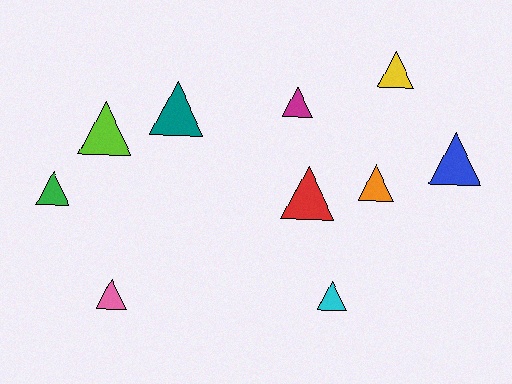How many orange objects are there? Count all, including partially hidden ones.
There is 1 orange object.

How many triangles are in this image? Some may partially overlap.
There are 10 triangles.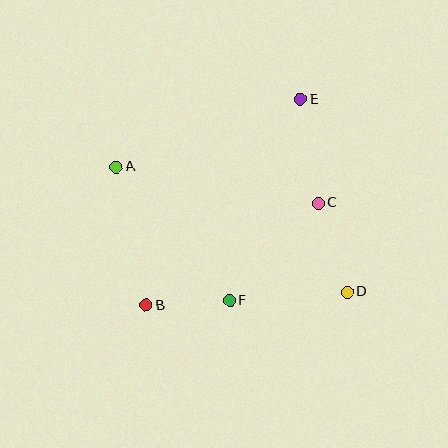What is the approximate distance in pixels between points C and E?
The distance between C and E is approximately 105 pixels.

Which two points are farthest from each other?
Points A and D are farthest from each other.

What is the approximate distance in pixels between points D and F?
The distance between D and F is approximately 118 pixels.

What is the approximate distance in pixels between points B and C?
The distance between B and C is approximately 200 pixels.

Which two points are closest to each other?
Points B and F are closest to each other.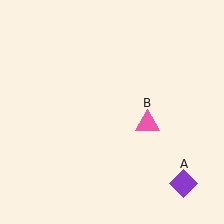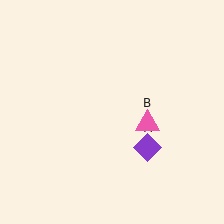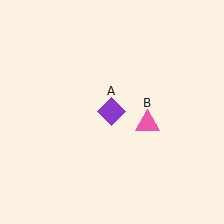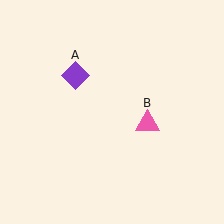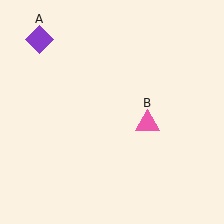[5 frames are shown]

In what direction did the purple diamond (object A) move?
The purple diamond (object A) moved up and to the left.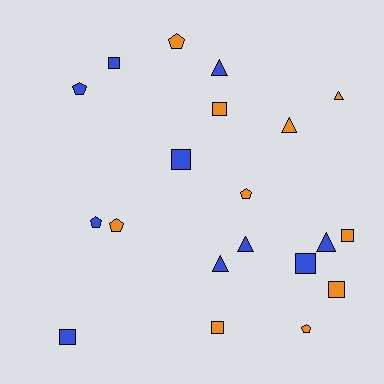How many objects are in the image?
There are 20 objects.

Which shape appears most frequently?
Square, with 8 objects.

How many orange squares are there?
There are 4 orange squares.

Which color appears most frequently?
Orange, with 10 objects.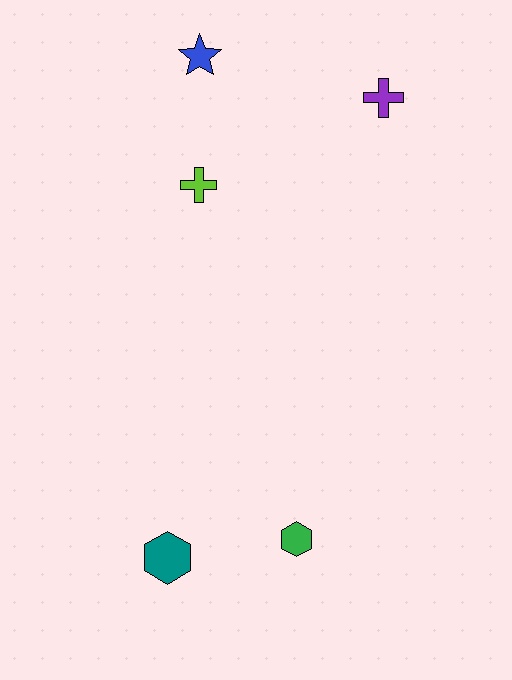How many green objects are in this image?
There is 1 green object.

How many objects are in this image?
There are 5 objects.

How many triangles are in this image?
There are no triangles.